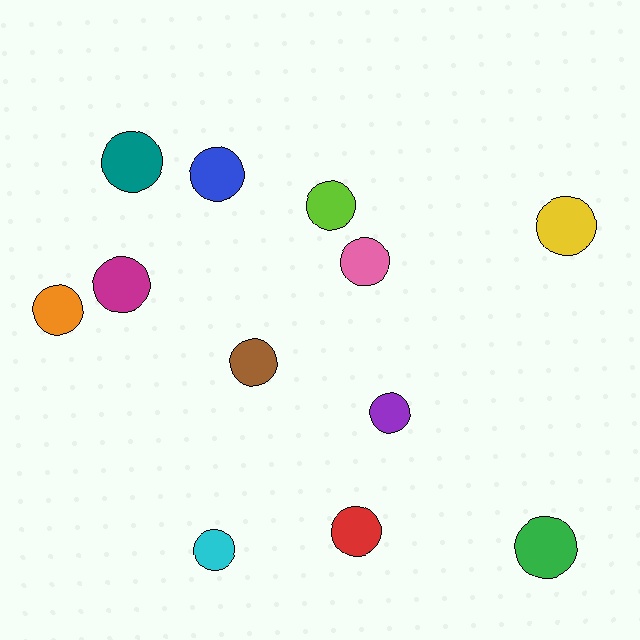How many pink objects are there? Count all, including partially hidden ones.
There is 1 pink object.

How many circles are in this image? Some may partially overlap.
There are 12 circles.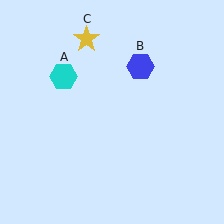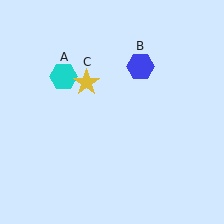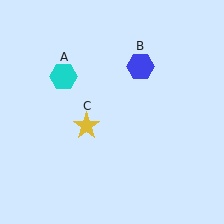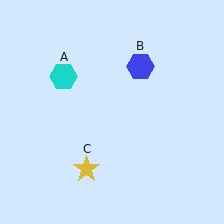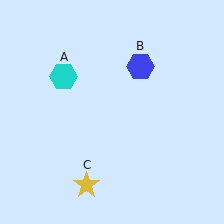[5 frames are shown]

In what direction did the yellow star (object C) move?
The yellow star (object C) moved down.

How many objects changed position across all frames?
1 object changed position: yellow star (object C).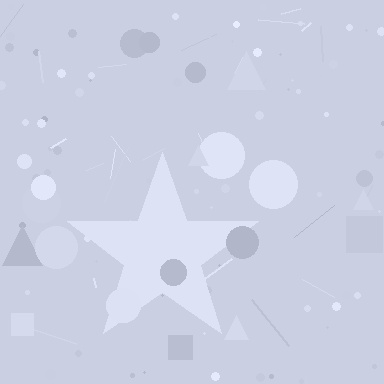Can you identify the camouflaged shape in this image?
The camouflaged shape is a star.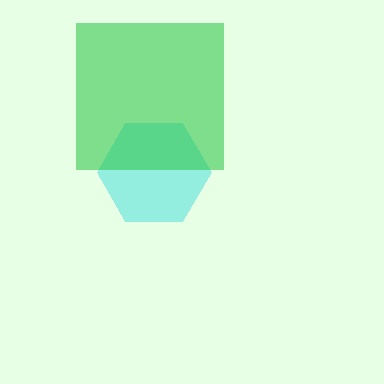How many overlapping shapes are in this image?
There are 2 overlapping shapes in the image.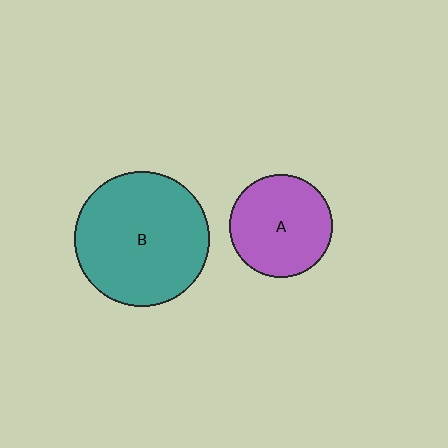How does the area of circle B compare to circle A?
Approximately 1.7 times.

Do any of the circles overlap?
No, none of the circles overlap.